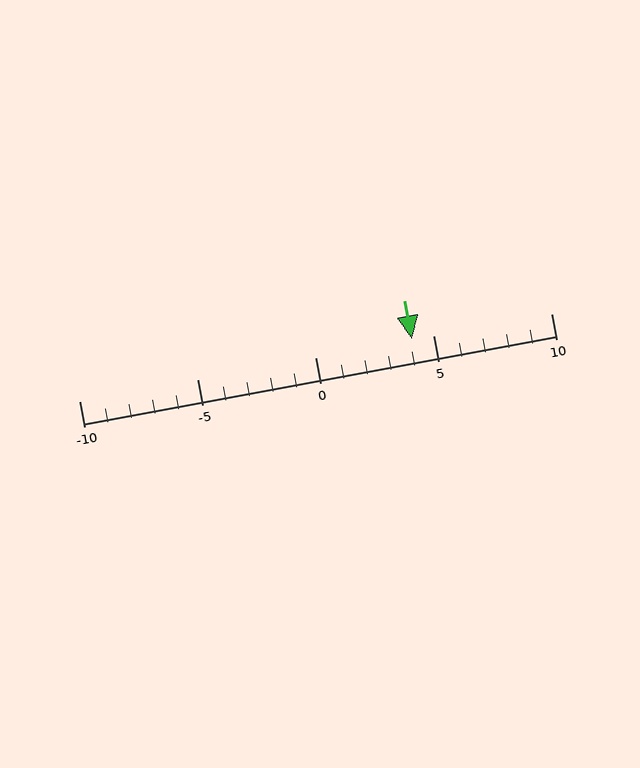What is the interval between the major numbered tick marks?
The major tick marks are spaced 5 units apart.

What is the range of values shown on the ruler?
The ruler shows values from -10 to 10.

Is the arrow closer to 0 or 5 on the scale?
The arrow is closer to 5.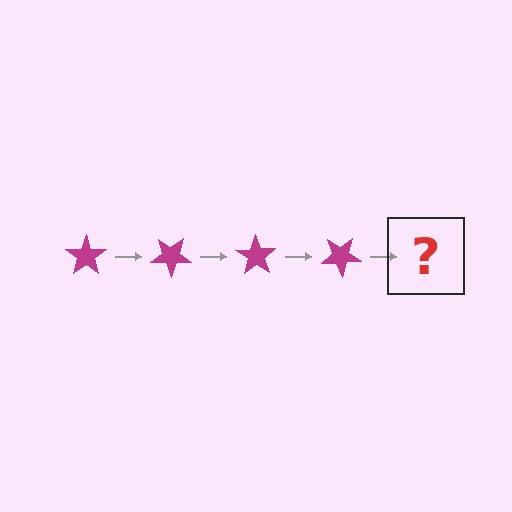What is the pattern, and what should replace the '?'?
The pattern is that the star rotates 35 degrees each step. The '?' should be a magenta star rotated 140 degrees.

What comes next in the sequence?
The next element should be a magenta star rotated 140 degrees.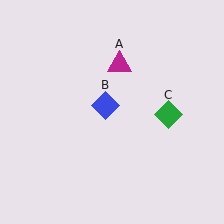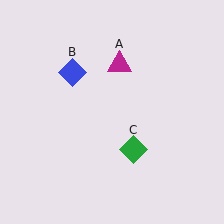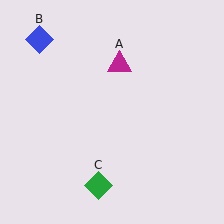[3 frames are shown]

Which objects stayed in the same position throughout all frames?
Magenta triangle (object A) remained stationary.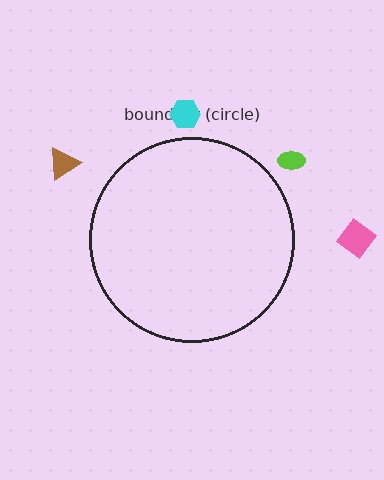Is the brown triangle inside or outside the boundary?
Outside.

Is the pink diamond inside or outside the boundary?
Outside.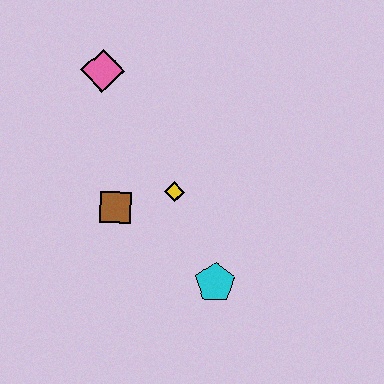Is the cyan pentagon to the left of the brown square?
No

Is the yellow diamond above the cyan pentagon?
Yes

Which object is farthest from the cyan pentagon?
The pink diamond is farthest from the cyan pentagon.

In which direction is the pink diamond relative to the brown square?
The pink diamond is above the brown square.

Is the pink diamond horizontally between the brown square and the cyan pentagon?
No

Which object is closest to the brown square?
The yellow diamond is closest to the brown square.